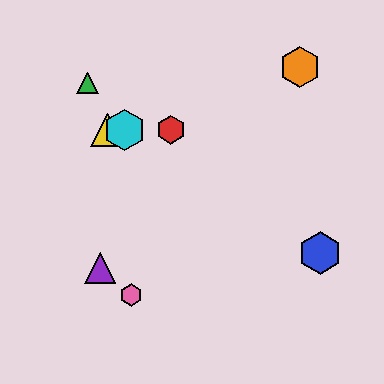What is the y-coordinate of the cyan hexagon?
The cyan hexagon is at y≈130.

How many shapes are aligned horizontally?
3 shapes (the red hexagon, the yellow triangle, the cyan hexagon) are aligned horizontally.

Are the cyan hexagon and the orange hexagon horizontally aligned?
No, the cyan hexagon is at y≈130 and the orange hexagon is at y≈67.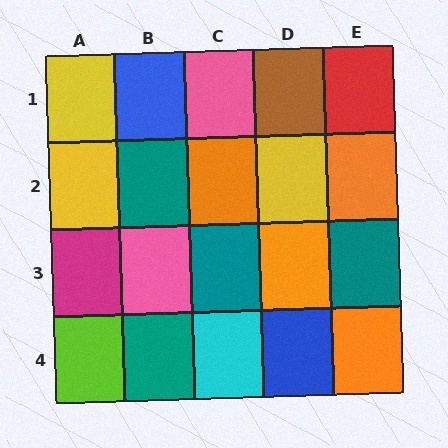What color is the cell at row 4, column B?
Teal.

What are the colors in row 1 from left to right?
Yellow, blue, pink, brown, red.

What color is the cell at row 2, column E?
Orange.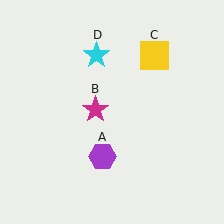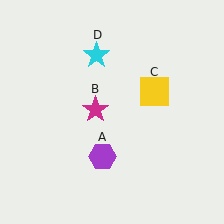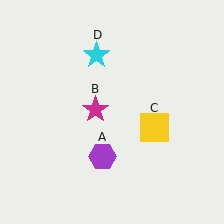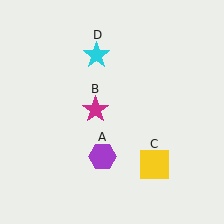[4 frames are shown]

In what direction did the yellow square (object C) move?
The yellow square (object C) moved down.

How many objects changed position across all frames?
1 object changed position: yellow square (object C).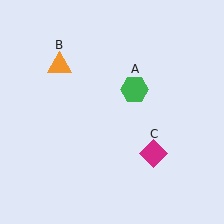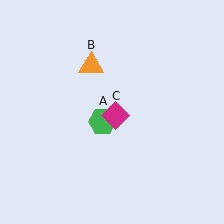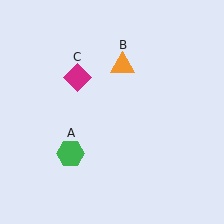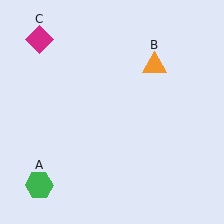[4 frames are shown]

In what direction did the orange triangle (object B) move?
The orange triangle (object B) moved right.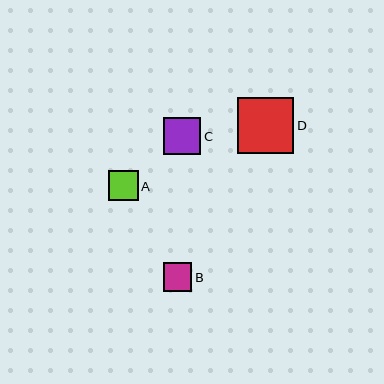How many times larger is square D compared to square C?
Square D is approximately 1.5 times the size of square C.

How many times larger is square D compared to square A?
Square D is approximately 1.9 times the size of square A.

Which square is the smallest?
Square B is the smallest with a size of approximately 29 pixels.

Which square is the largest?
Square D is the largest with a size of approximately 56 pixels.